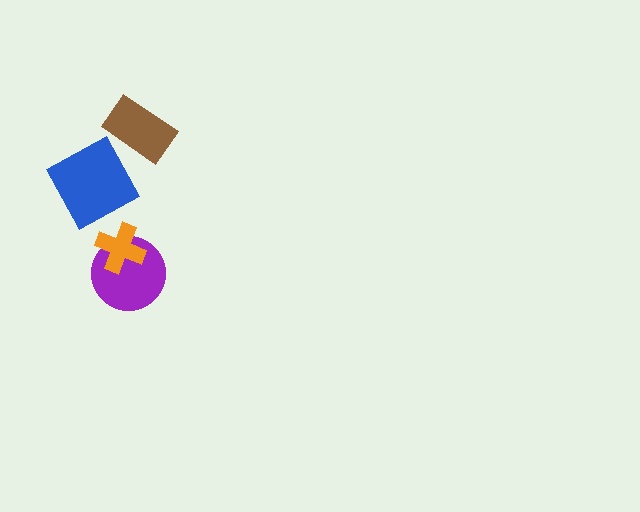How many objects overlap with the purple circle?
1 object overlaps with the purple circle.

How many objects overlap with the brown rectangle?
1 object overlaps with the brown rectangle.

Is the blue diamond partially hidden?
Yes, it is partially covered by another shape.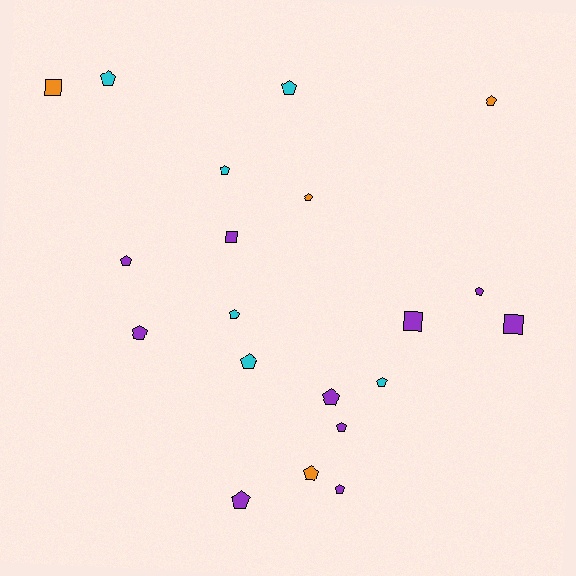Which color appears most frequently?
Purple, with 10 objects.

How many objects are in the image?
There are 20 objects.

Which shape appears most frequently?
Pentagon, with 16 objects.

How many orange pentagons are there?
There are 3 orange pentagons.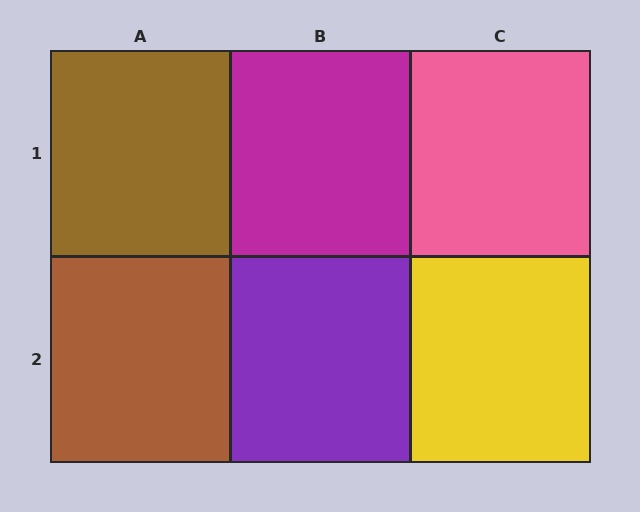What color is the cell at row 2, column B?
Purple.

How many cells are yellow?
1 cell is yellow.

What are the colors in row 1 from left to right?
Brown, magenta, pink.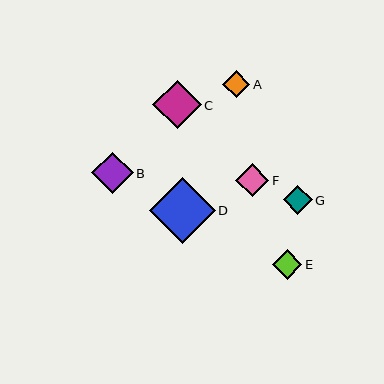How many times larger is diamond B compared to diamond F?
Diamond B is approximately 1.3 times the size of diamond F.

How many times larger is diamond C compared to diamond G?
Diamond C is approximately 1.7 times the size of diamond G.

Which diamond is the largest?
Diamond D is the largest with a size of approximately 66 pixels.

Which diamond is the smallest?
Diamond A is the smallest with a size of approximately 27 pixels.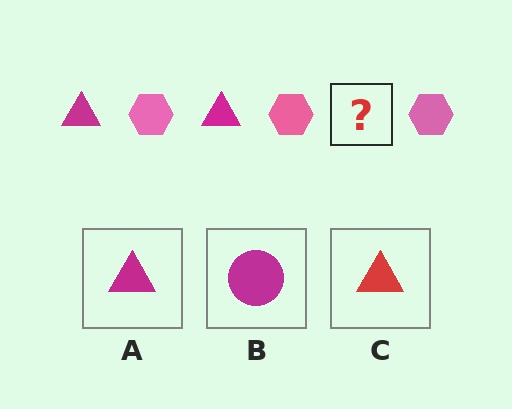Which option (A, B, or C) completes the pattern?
A.